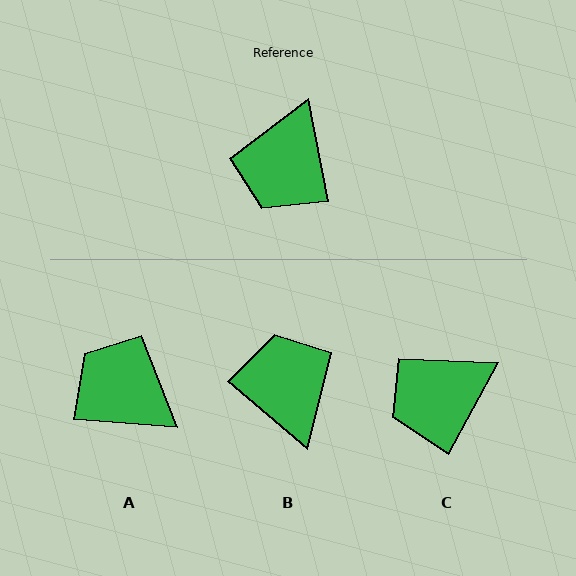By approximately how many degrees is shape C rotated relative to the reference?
Approximately 39 degrees clockwise.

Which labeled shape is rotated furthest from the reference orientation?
B, about 141 degrees away.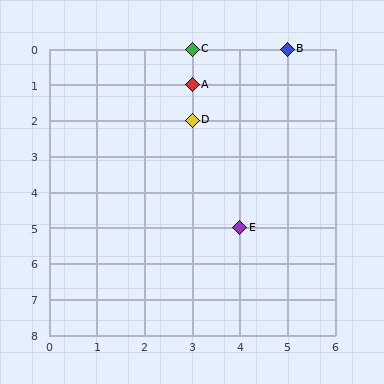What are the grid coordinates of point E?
Point E is at grid coordinates (4, 5).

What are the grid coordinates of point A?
Point A is at grid coordinates (3, 1).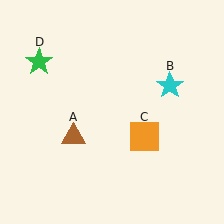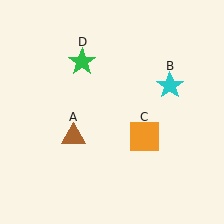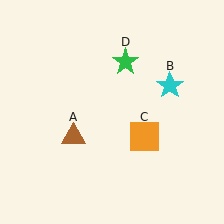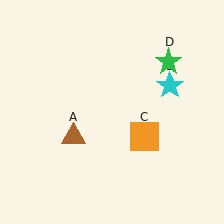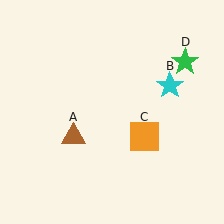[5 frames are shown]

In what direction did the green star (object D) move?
The green star (object D) moved right.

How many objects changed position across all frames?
1 object changed position: green star (object D).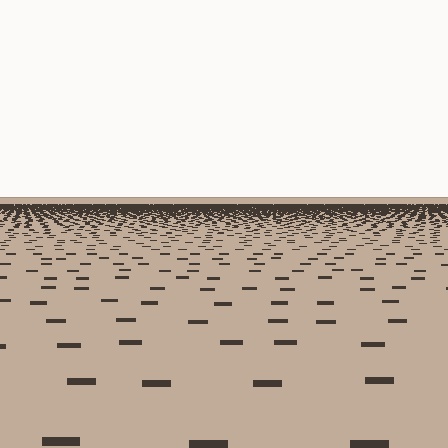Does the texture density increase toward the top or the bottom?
Density increases toward the top.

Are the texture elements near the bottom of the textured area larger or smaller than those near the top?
Larger. Near the bottom, elements are closer to the viewer and appear at a bigger on-screen size.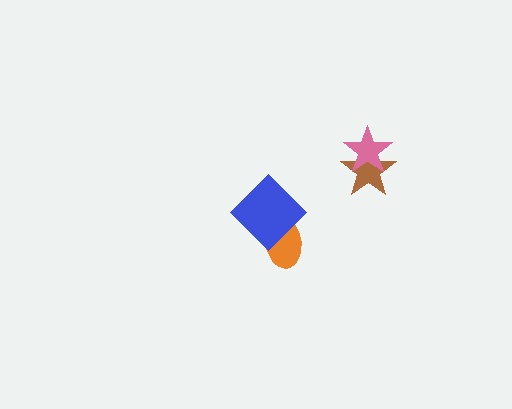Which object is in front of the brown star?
The pink star is in front of the brown star.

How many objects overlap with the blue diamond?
1 object overlaps with the blue diamond.